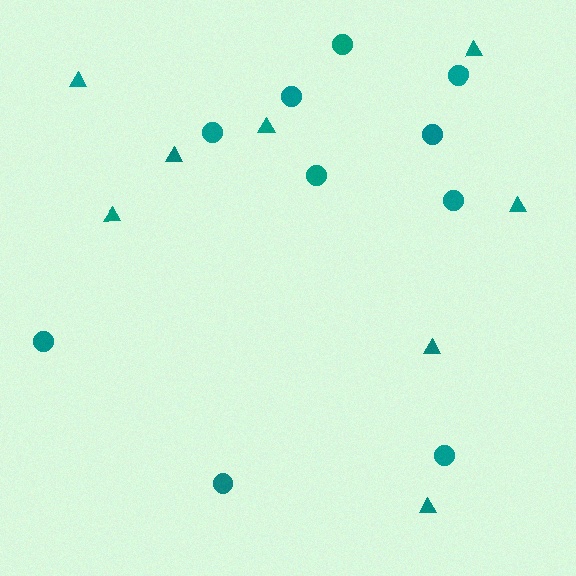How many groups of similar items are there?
There are 2 groups: one group of circles (10) and one group of triangles (8).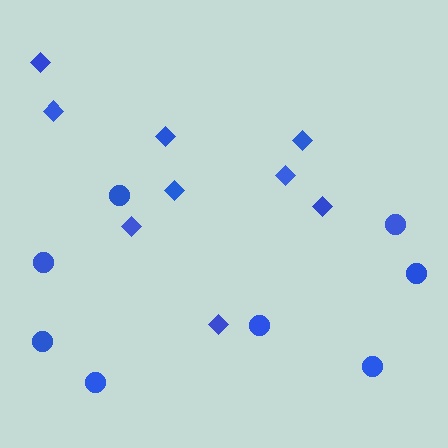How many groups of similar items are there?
There are 2 groups: one group of diamonds (9) and one group of circles (8).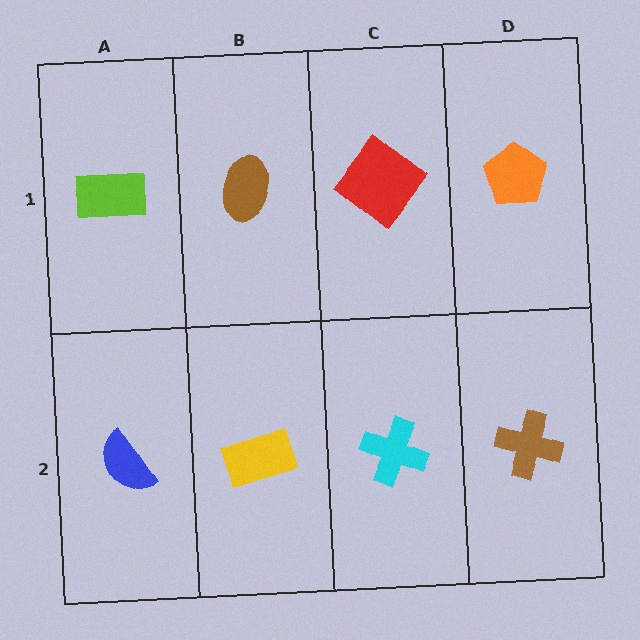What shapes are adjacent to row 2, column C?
A red diamond (row 1, column C), a yellow rectangle (row 2, column B), a brown cross (row 2, column D).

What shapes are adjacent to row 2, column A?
A lime rectangle (row 1, column A), a yellow rectangle (row 2, column B).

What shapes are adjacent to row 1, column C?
A cyan cross (row 2, column C), a brown ellipse (row 1, column B), an orange pentagon (row 1, column D).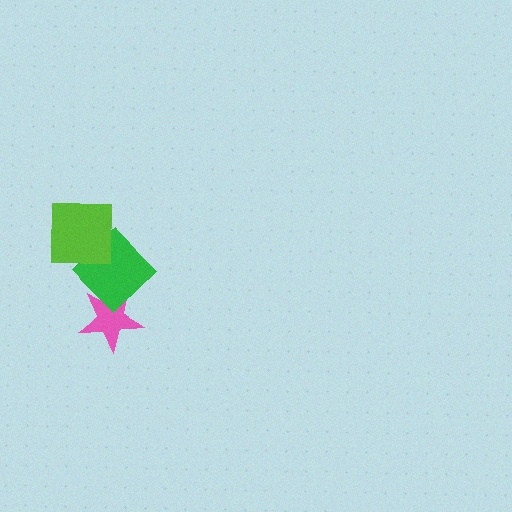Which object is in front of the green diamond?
The lime square is in front of the green diamond.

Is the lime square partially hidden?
No, no other shape covers it.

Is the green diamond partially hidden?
Yes, it is partially covered by another shape.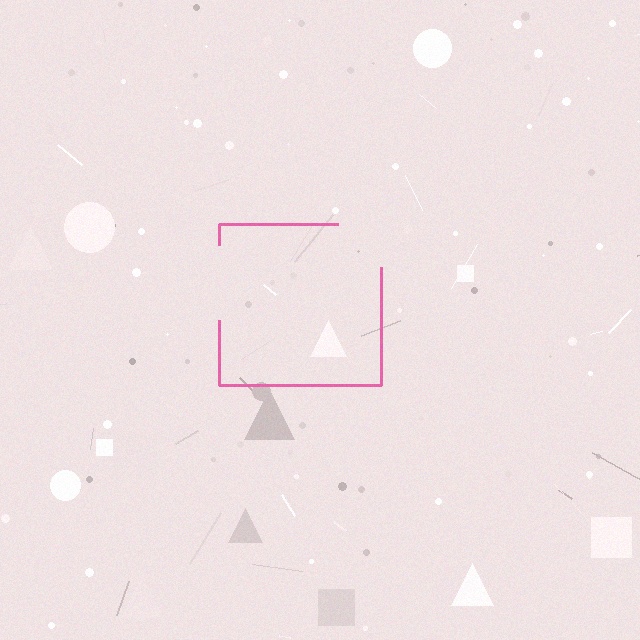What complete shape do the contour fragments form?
The contour fragments form a square.